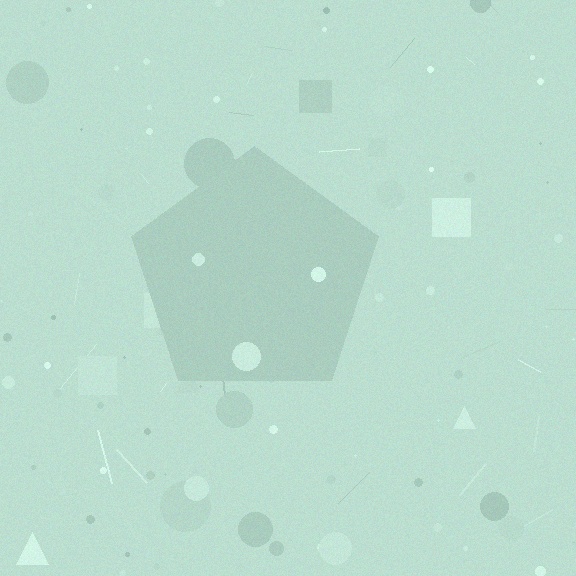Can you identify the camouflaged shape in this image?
The camouflaged shape is a pentagon.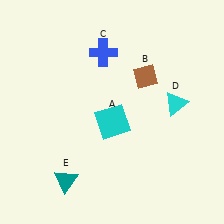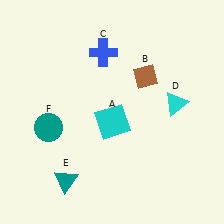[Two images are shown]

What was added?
A teal circle (F) was added in Image 2.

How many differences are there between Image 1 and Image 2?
There is 1 difference between the two images.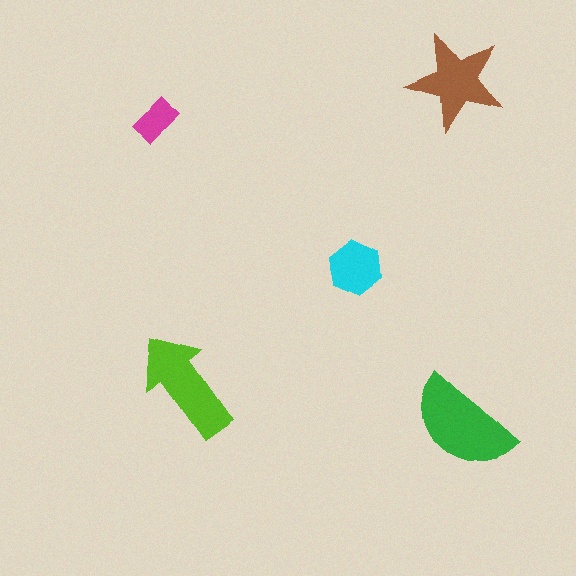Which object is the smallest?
The magenta rectangle.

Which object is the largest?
The green semicircle.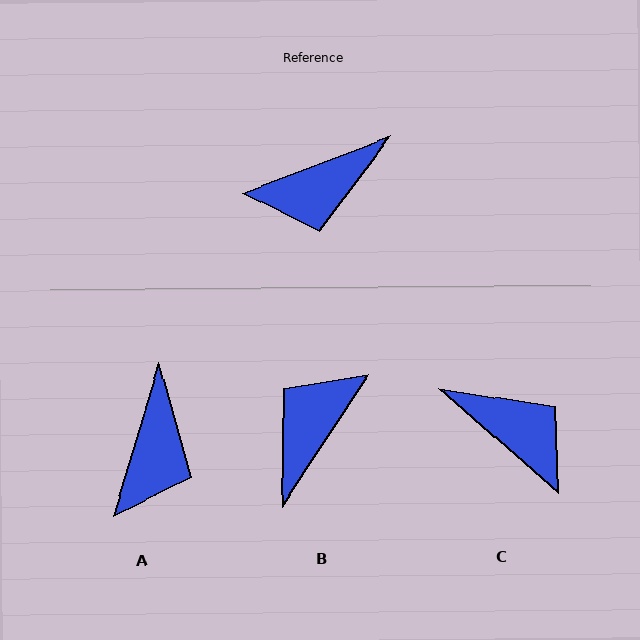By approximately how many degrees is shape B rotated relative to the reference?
Approximately 144 degrees clockwise.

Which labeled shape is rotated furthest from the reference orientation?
B, about 144 degrees away.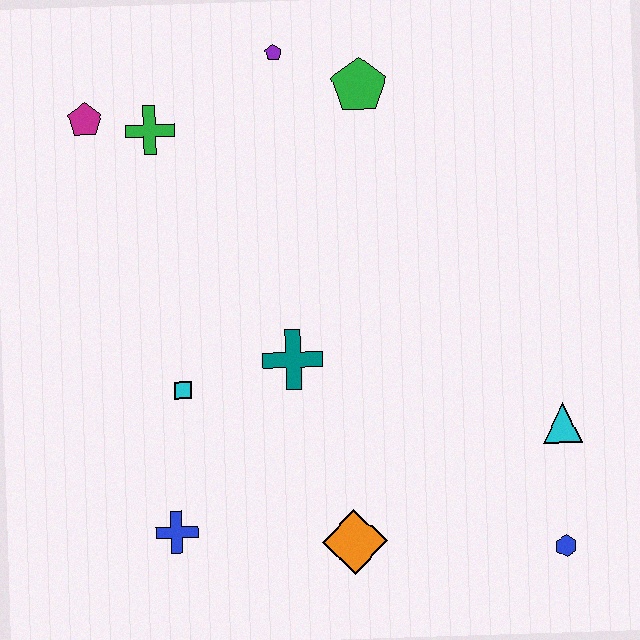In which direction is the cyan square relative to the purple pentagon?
The cyan square is below the purple pentagon.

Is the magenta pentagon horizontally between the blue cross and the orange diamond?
No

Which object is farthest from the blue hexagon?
The magenta pentagon is farthest from the blue hexagon.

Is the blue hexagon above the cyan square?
No